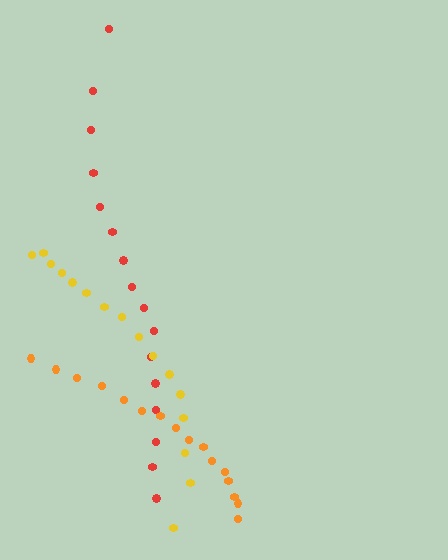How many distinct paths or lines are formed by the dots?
There are 3 distinct paths.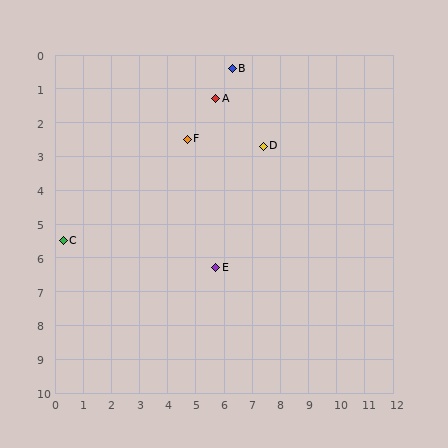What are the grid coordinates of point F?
Point F is at approximately (4.7, 2.5).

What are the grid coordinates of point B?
Point B is at approximately (6.3, 0.4).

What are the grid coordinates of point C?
Point C is at approximately (0.3, 5.5).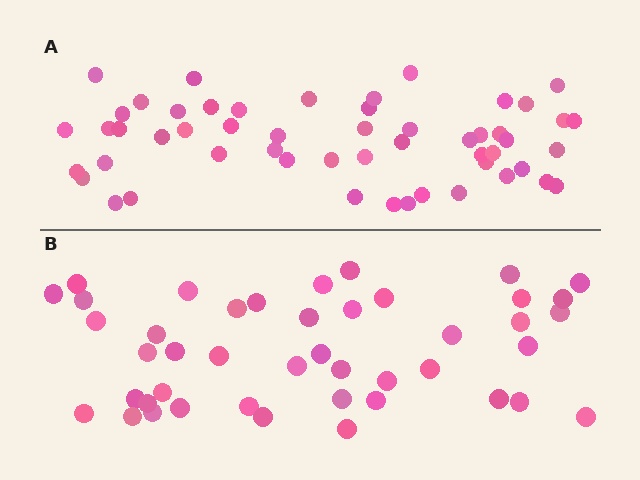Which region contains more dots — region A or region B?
Region A (the top region) has more dots.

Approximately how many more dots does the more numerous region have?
Region A has roughly 8 or so more dots than region B.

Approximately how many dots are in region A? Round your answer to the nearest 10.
About 50 dots. (The exact count is 53, which rounds to 50.)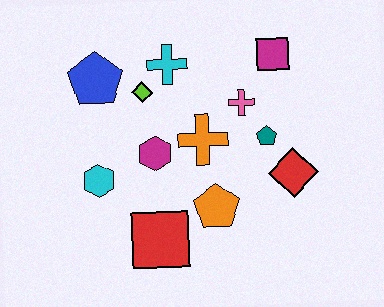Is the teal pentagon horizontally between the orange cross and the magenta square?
Yes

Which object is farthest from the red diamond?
The blue pentagon is farthest from the red diamond.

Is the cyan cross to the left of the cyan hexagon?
No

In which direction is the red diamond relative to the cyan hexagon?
The red diamond is to the right of the cyan hexagon.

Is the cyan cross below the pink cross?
No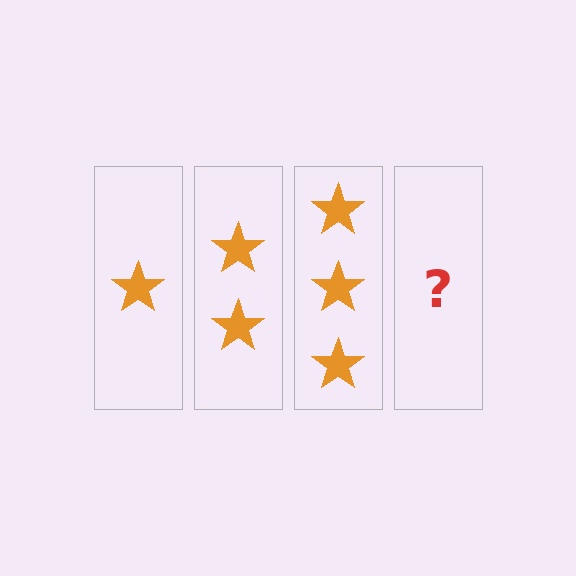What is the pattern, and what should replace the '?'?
The pattern is that each step adds one more star. The '?' should be 4 stars.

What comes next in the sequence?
The next element should be 4 stars.